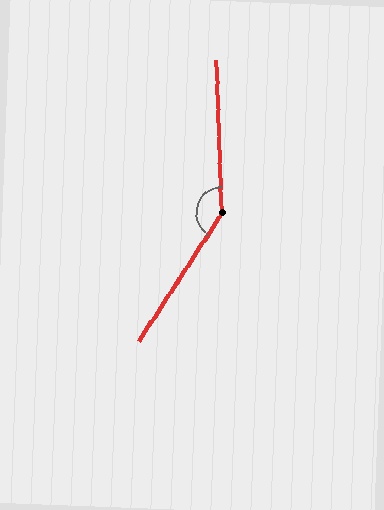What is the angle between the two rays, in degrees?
Approximately 144 degrees.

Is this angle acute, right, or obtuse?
It is obtuse.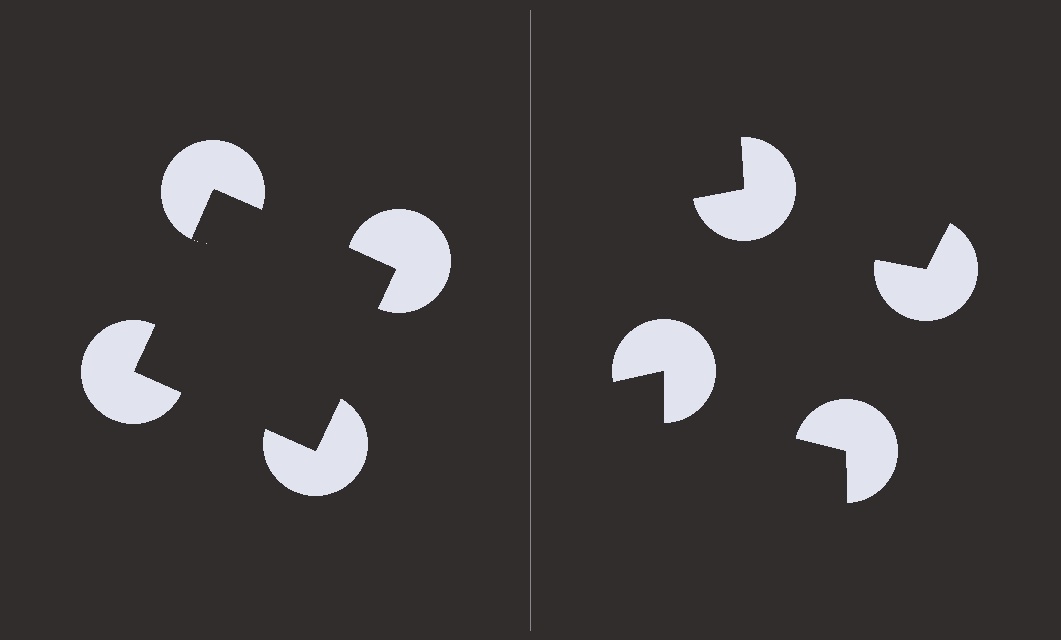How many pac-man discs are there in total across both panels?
8 — 4 on each side.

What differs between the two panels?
The pac-man discs are positioned identically on both sides; only the wedge orientations differ. On the left they align to a square; on the right they are misaligned.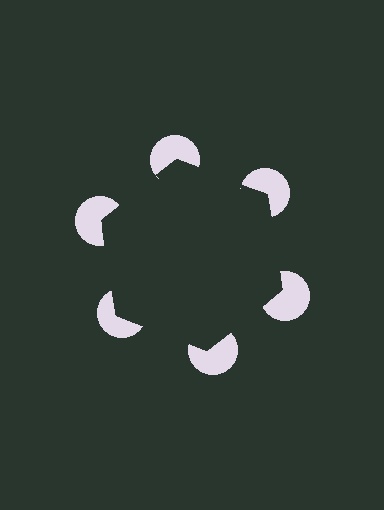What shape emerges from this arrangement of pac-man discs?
An illusory hexagon — its edges are inferred from the aligned wedge cuts in the pac-man discs, not physically drawn.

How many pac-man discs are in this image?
There are 6 — one at each vertex of the illusory hexagon.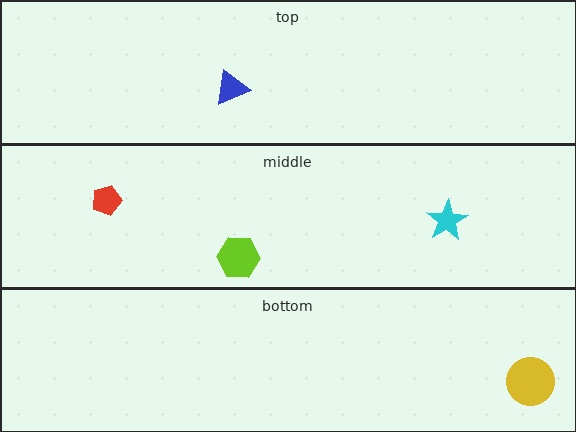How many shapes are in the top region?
1.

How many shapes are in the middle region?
3.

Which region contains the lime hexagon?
The middle region.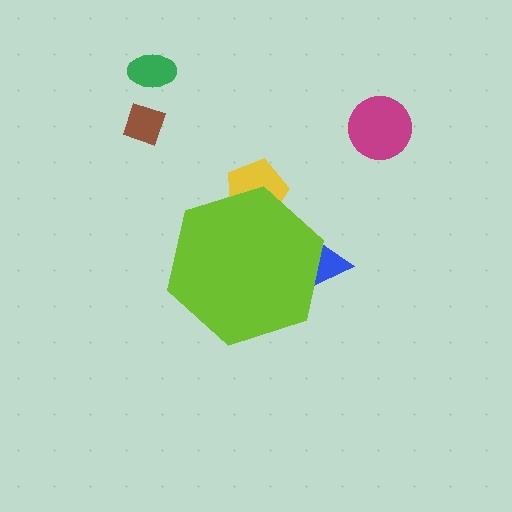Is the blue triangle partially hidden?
Yes, the blue triangle is partially hidden behind the lime hexagon.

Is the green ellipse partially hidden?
No, the green ellipse is fully visible.